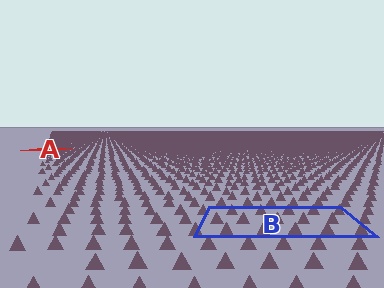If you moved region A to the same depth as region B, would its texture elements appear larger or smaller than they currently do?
They would appear larger. At a closer depth, the same texture elements are projected at a bigger on-screen size.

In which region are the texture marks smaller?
The texture marks are smaller in region A, because it is farther away.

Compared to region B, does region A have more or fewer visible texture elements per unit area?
Region A has more texture elements per unit area — they are packed more densely because it is farther away.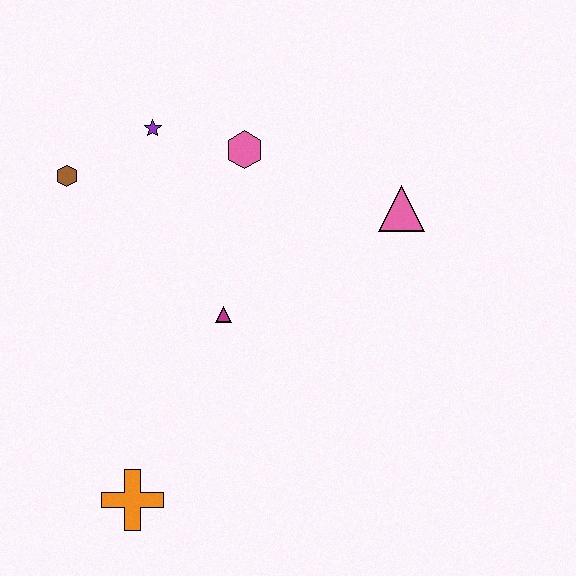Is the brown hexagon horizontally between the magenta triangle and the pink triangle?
No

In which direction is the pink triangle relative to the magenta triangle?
The pink triangle is to the right of the magenta triangle.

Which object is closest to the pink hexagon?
The purple star is closest to the pink hexagon.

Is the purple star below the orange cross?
No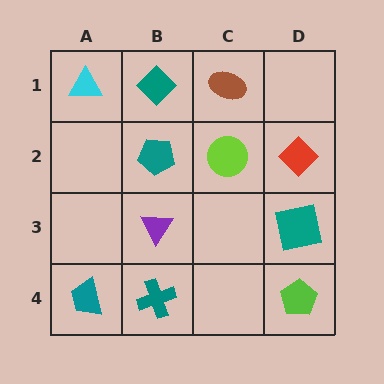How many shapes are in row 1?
3 shapes.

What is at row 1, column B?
A teal diamond.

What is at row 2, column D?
A red diamond.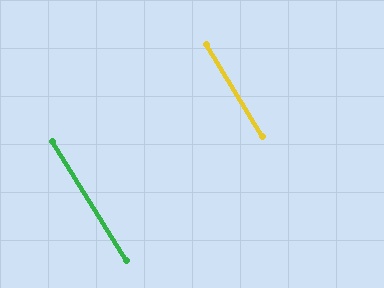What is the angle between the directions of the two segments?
Approximately 0 degrees.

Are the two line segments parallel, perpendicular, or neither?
Parallel — their directions differ by only 0.3°.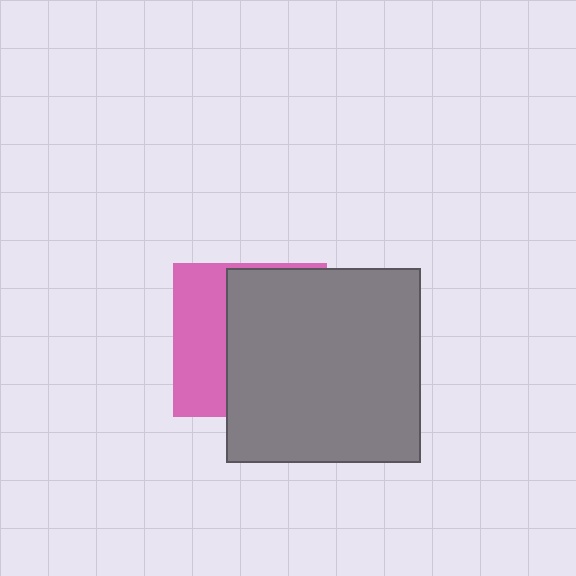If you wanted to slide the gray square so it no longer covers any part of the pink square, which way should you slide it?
Slide it right — that is the most direct way to separate the two shapes.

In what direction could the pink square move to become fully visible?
The pink square could move left. That would shift it out from behind the gray square entirely.